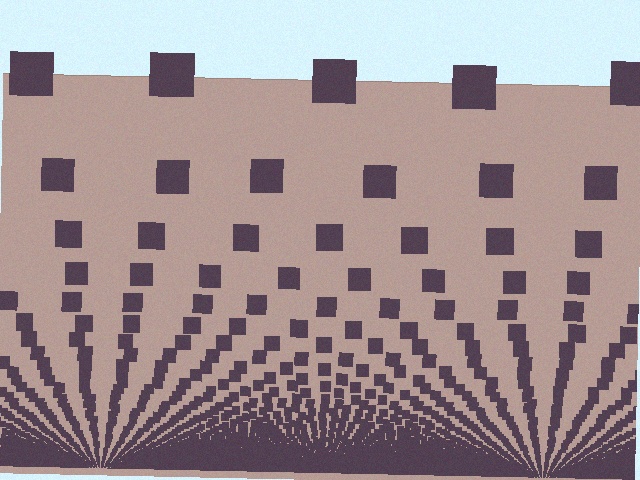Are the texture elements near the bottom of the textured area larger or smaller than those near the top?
Smaller. The gradient is inverted — elements near the bottom are smaller and denser.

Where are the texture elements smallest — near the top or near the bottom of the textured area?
Near the bottom.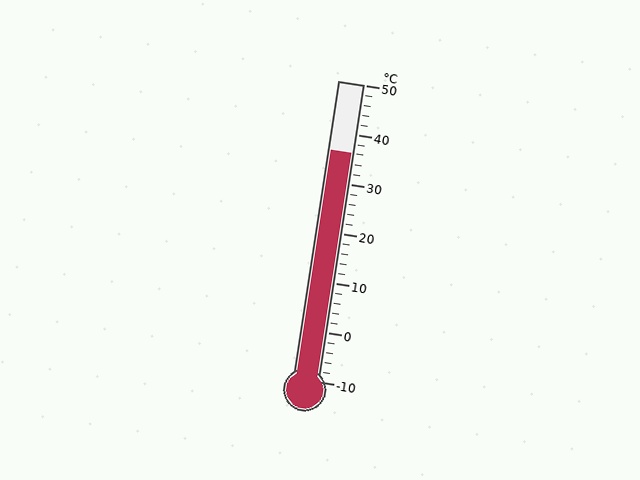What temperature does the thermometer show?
The thermometer shows approximately 36°C.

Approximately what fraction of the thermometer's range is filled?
The thermometer is filled to approximately 75% of its range.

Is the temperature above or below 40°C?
The temperature is below 40°C.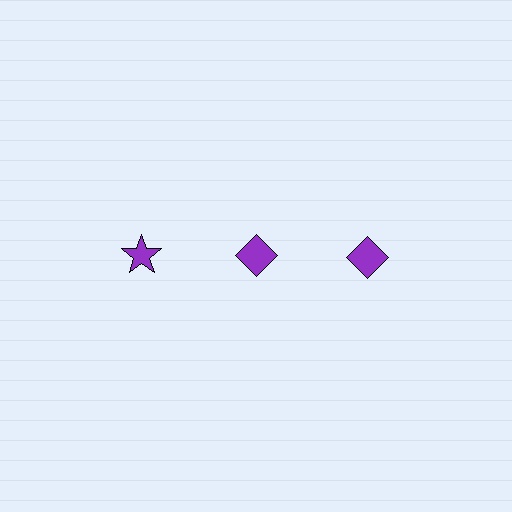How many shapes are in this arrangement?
There are 3 shapes arranged in a grid pattern.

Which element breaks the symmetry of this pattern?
The purple star in the top row, leftmost column breaks the symmetry. All other shapes are purple diamonds.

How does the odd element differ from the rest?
It has a different shape: star instead of diamond.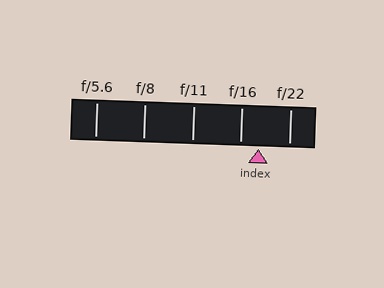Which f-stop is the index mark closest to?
The index mark is closest to f/16.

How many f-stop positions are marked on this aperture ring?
There are 5 f-stop positions marked.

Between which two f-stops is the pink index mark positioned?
The index mark is between f/16 and f/22.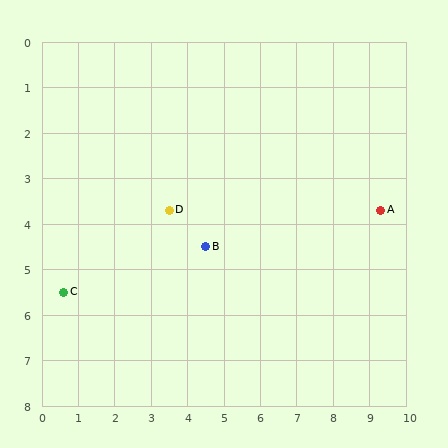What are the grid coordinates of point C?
Point C is at approximately (0.6, 5.5).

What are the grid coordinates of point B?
Point B is at approximately (4.5, 4.5).